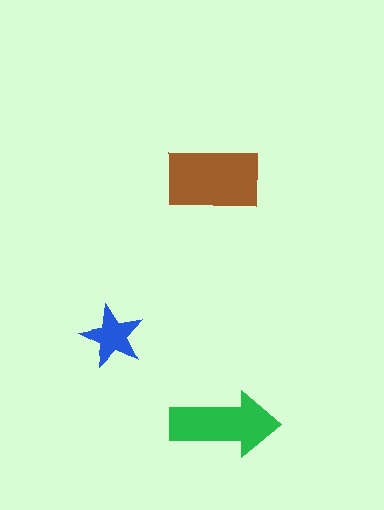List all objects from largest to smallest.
The brown rectangle, the green arrow, the blue star.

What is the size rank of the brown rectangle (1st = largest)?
1st.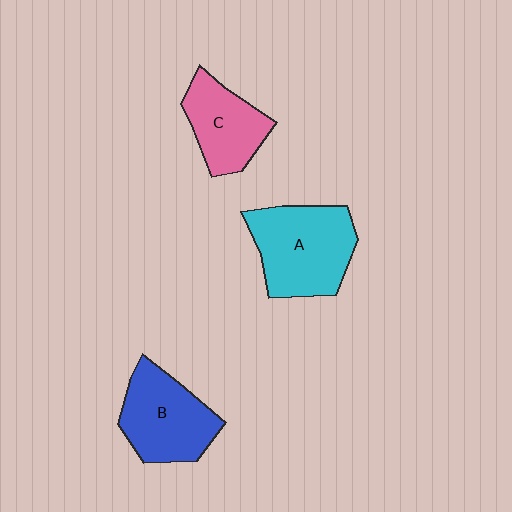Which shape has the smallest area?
Shape C (pink).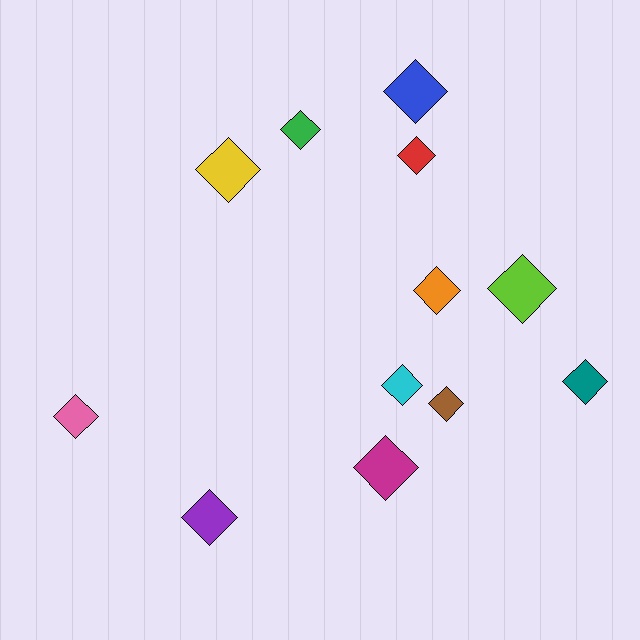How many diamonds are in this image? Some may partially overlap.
There are 12 diamonds.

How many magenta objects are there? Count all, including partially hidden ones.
There is 1 magenta object.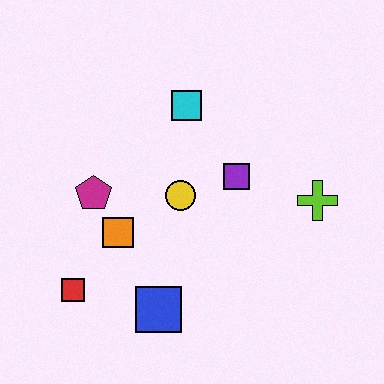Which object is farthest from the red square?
The lime cross is farthest from the red square.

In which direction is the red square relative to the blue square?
The red square is to the left of the blue square.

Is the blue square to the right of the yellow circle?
No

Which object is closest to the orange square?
The magenta pentagon is closest to the orange square.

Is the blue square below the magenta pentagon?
Yes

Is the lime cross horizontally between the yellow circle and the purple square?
No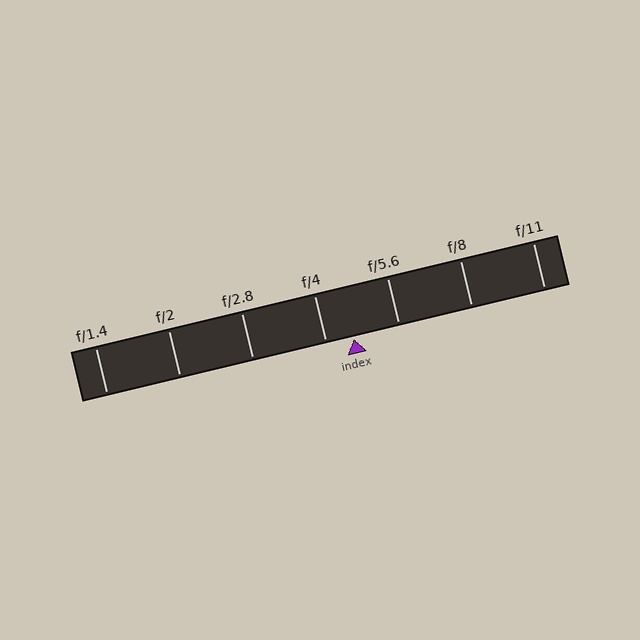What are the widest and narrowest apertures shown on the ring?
The widest aperture shown is f/1.4 and the narrowest is f/11.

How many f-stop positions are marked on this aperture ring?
There are 7 f-stop positions marked.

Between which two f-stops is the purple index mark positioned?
The index mark is between f/4 and f/5.6.